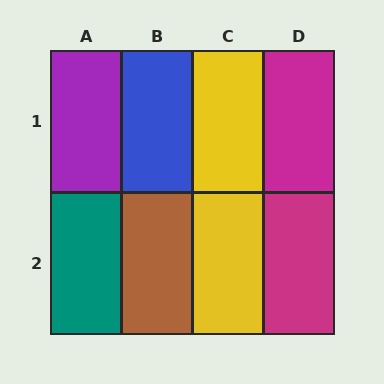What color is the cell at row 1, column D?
Magenta.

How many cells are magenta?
2 cells are magenta.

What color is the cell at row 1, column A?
Purple.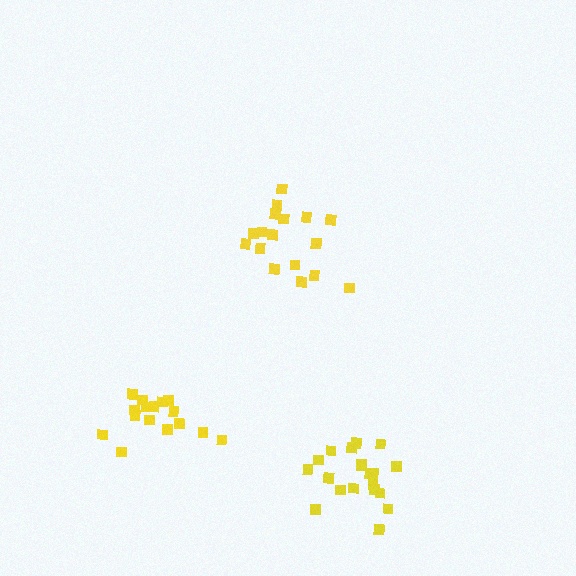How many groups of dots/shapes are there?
There are 3 groups.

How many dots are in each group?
Group 1: 17 dots, Group 2: 17 dots, Group 3: 20 dots (54 total).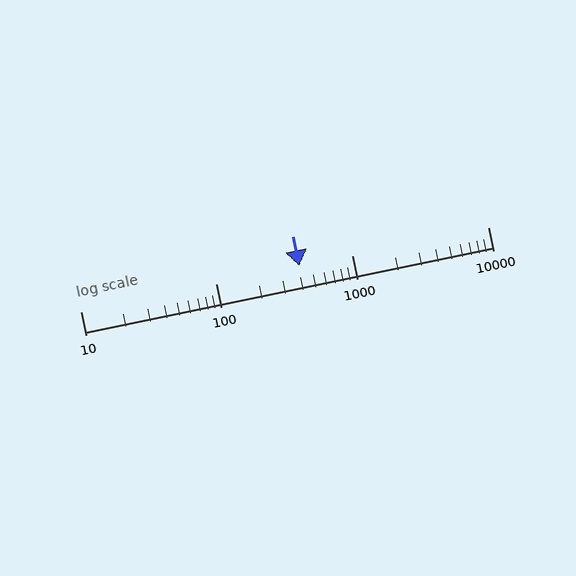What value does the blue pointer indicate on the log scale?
The pointer indicates approximately 410.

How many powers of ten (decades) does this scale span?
The scale spans 3 decades, from 10 to 10000.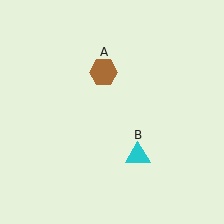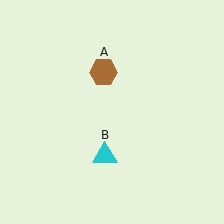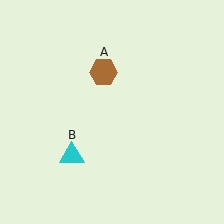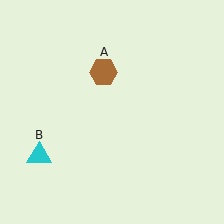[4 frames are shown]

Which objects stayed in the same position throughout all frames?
Brown hexagon (object A) remained stationary.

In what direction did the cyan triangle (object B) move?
The cyan triangle (object B) moved left.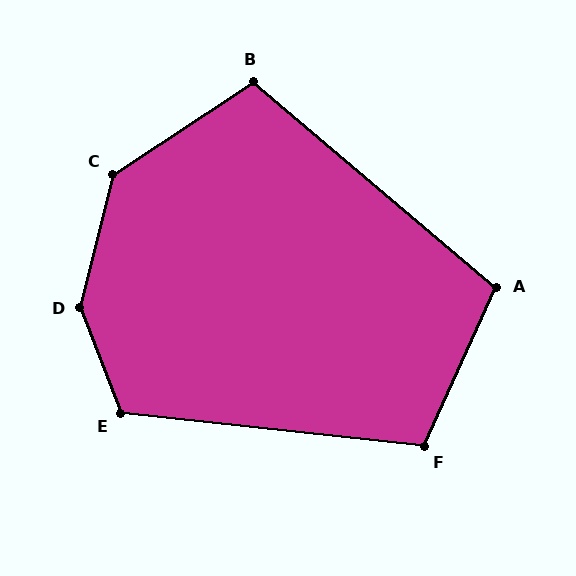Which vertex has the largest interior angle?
D, at approximately 145 degrees.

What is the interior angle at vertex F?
Approximately 108 degrees (obtuse).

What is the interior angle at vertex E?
Approximately 117 degrees (obtuse).